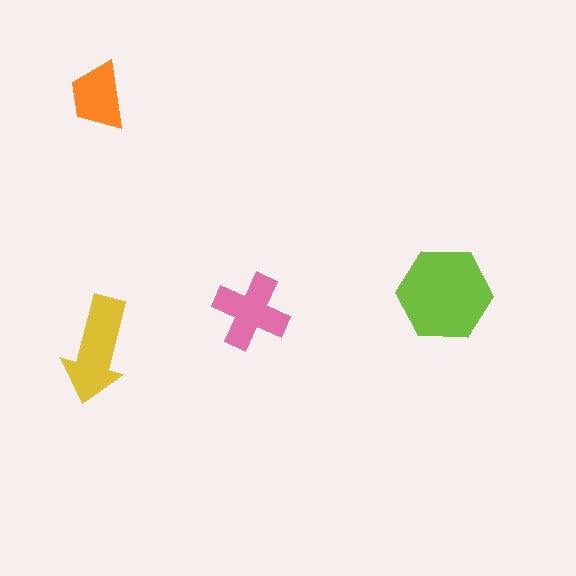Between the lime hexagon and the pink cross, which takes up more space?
The lime hexagon.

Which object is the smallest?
The orange trapezoid.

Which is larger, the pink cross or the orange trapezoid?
The pink cross.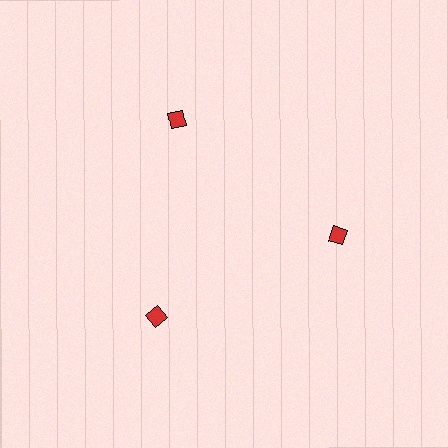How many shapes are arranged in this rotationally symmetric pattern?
There are 3 shapes, arranged in 3 groups of 1.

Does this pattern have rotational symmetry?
Yes, this pattern has 3-fold rotational symmetry. It looks the same after rotating 120 degrees around the center.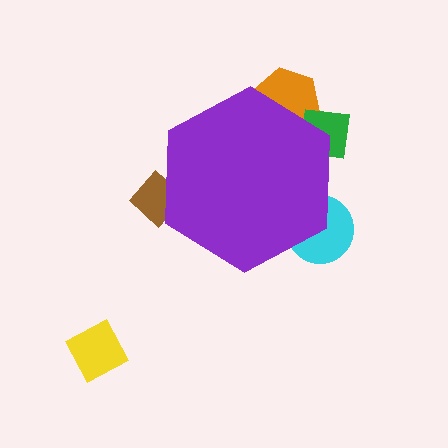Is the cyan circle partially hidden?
Yes, the cyan circle is partially hidden behind the purple hexagon.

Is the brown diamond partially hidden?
Yes, the brown diamond is partially hidden behind the purple hexagon.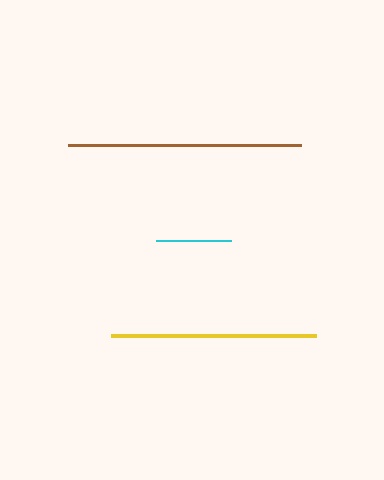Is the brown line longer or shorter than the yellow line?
The brown line is longer than the yellow line.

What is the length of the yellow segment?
The yellow segment is approximately 205 pixels long.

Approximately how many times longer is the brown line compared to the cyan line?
The brown line is approximately 3.1 times the length of the cyan line.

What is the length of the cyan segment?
The cyan segment is approximately 75 pixels long.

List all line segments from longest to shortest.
From longest to shortest: brown, yellow, cyan.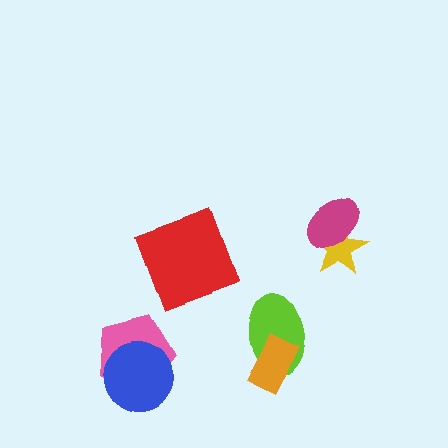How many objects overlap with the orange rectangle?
1 object overlaps with the orange rectangle.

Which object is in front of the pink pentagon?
The blue circle is in front of the pink pentagon.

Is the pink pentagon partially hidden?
Yes, it is partially covered by another shape.